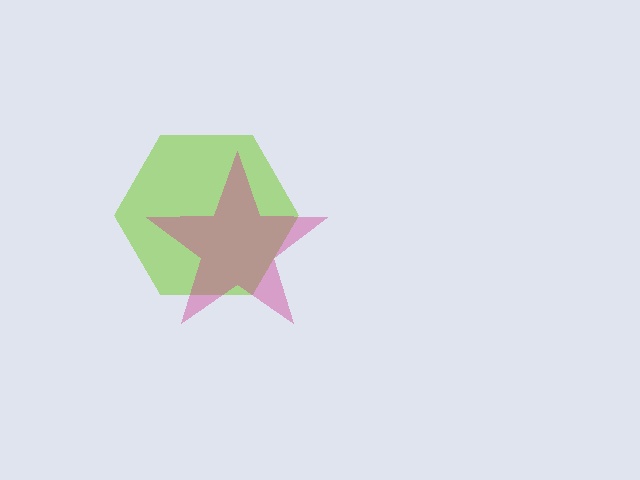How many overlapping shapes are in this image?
There are 2 overlapping shapes in the image.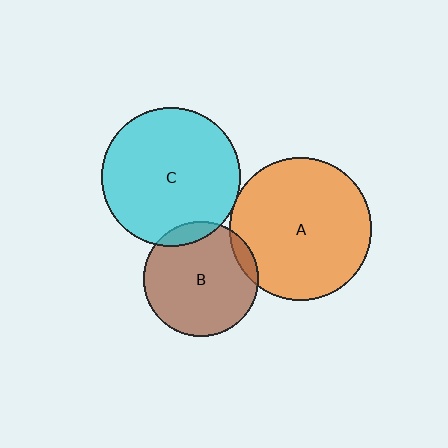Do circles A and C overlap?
Yes.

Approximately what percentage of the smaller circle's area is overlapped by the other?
Approximately 5%.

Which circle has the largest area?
Circle A (orange).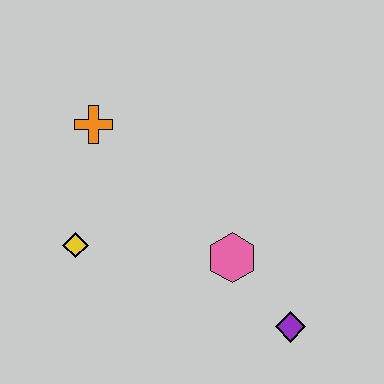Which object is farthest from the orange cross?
The purple diamond is farthest from the orange cross.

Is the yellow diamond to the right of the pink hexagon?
No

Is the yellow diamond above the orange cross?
No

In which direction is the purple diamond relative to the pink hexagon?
The purple diamond is below the pink hexagon.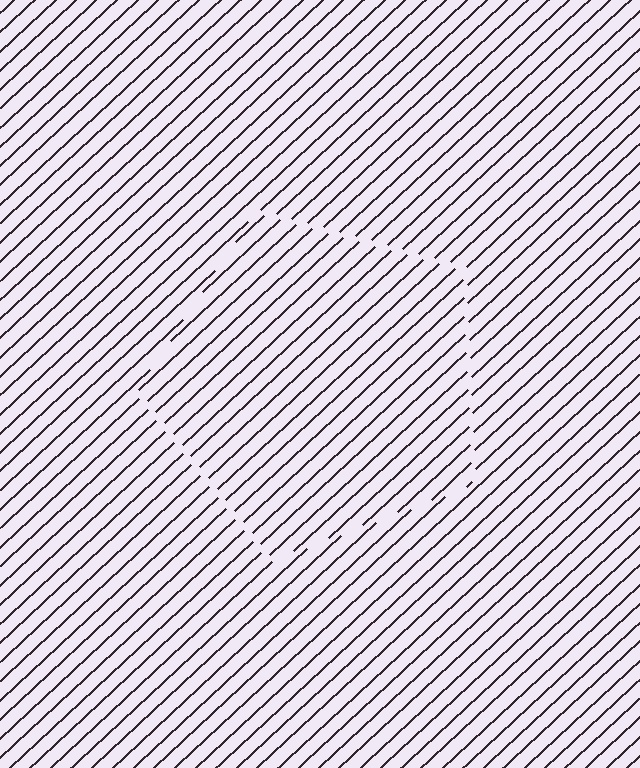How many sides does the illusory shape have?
5 sides — the line-ends trace a pentagon.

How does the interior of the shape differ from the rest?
The interior of the shape contains the same grating, shifted by half a period — the contour is defined by the phase discontinuity where line-ends from the inner and outer gratings abut.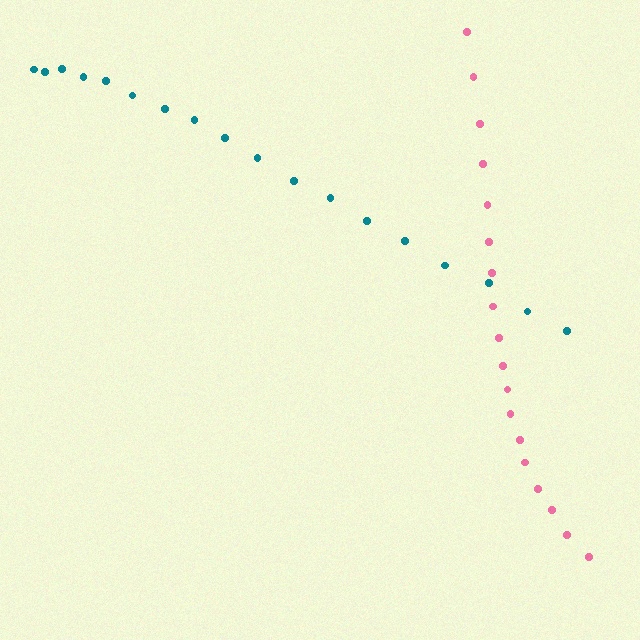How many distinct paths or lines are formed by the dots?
There are 2 distinct paths.